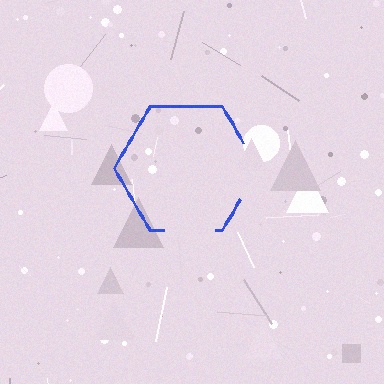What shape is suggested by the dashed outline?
The dashed outline suggests a hexagon.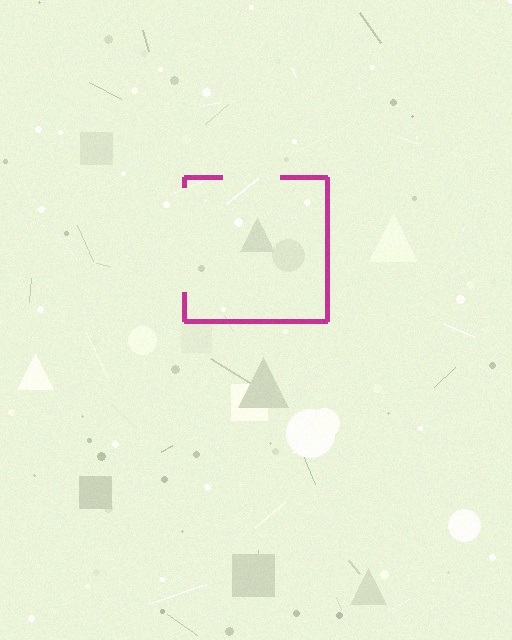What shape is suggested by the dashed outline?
The dashed outline suggests a square.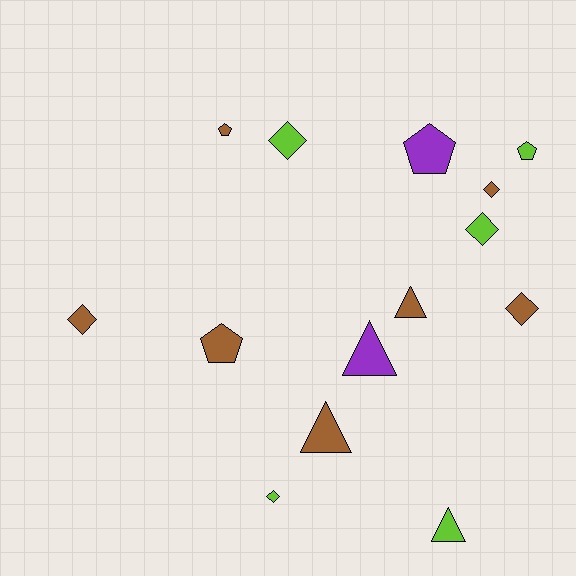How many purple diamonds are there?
There are no purple diamonds.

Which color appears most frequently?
Brown, with 7 objects.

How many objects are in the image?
There are 14 objects.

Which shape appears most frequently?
Diamond, with 6 objects.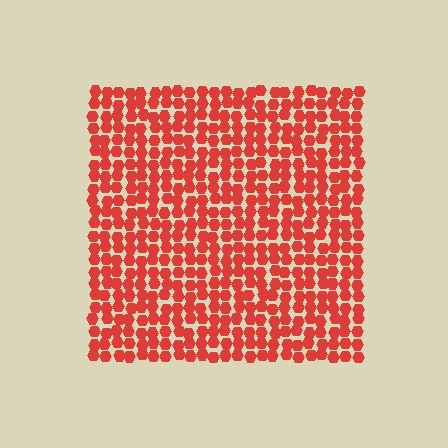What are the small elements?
The small elements are hexagons.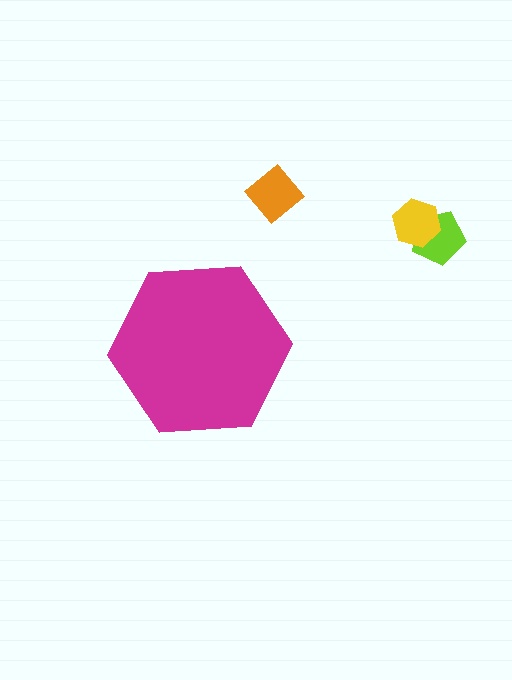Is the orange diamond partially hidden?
No, the orange diamond is fully visible.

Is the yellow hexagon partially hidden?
No, the yellow hexagon is fully visible.